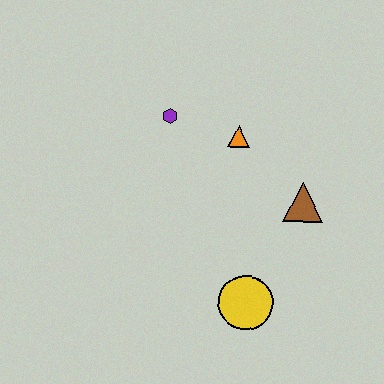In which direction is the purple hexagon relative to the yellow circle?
The purple hexagon is above the yellow circle.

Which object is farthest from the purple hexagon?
The yellow circle is farthest from the purple hexagon.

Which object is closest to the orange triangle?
The purple hexagon is closest to the orange triangle.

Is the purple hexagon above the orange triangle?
Yes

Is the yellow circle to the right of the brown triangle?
No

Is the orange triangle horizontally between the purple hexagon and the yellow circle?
Yes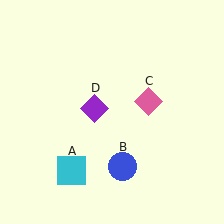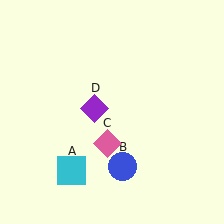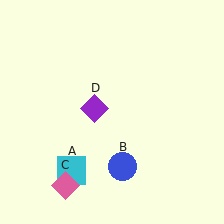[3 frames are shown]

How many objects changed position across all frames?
1 object changed position: pink diamond (object C).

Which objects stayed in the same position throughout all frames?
Cyan square (object A) and blue circle (object B) and purple diamond (object D) remained stationary.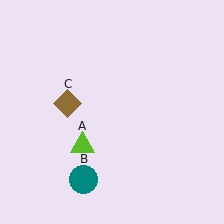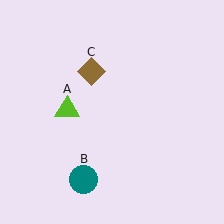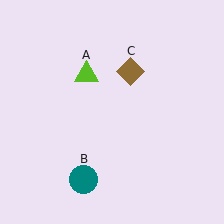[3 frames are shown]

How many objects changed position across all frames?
2 objects changed position: lime triangle (object A), brown diamond (object C).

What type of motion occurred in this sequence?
The lime triangle (object A), brown diamond (object C) rotated clockwise around the center of the scene.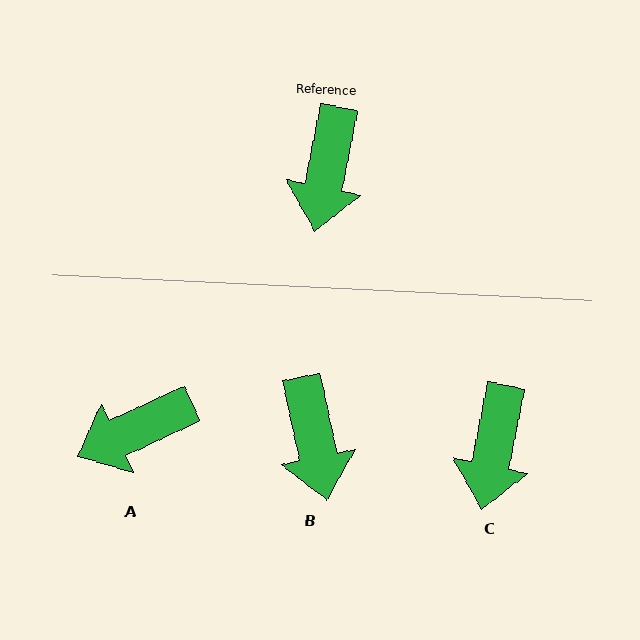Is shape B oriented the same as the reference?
No, it is off by about 23 degrees.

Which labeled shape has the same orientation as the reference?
C.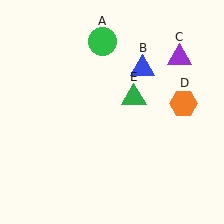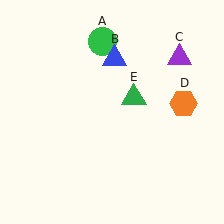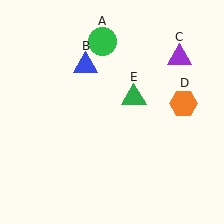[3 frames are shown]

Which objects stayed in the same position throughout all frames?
Green circle (object A) and purple triangle (object C) and orange hexagon (object D) and green triangle (object E) remained stationary.